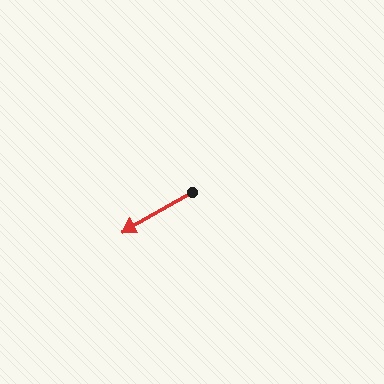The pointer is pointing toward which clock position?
Roughly 8 o'clock.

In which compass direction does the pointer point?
Southwest.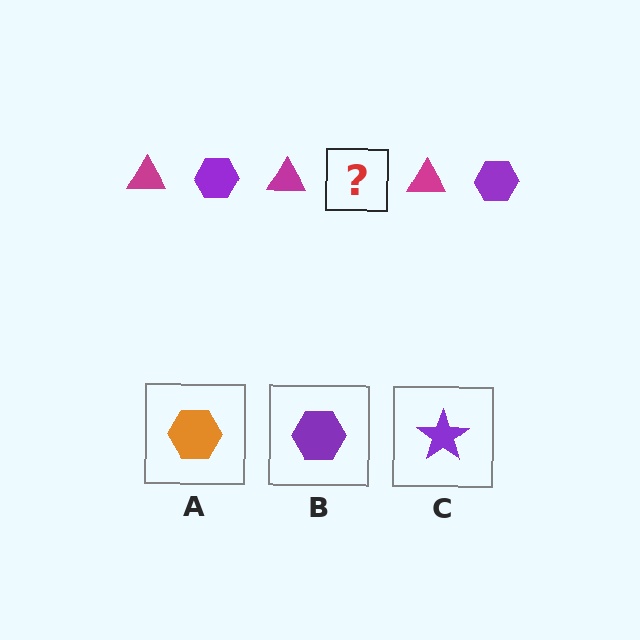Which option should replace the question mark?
Option B.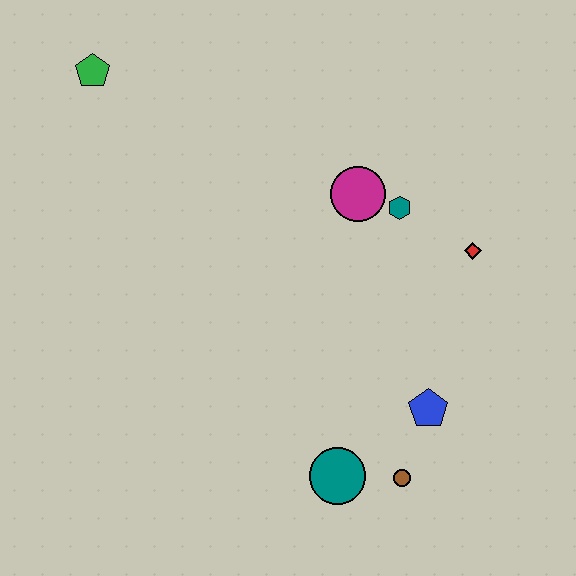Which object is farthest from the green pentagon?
The brown circle is farthest from the green pentagon.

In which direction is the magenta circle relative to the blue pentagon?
The magenta circle is above the blue pentagon.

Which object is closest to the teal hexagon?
The magenta circle is closest to the teal hexagon.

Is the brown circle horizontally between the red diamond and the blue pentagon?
No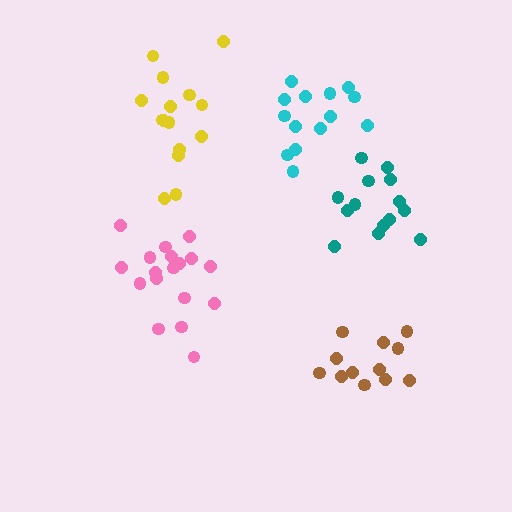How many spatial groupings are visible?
There are 5 spatial groupings.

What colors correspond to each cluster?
The clusters are colored: pink, brown, cyan, yellow, teal.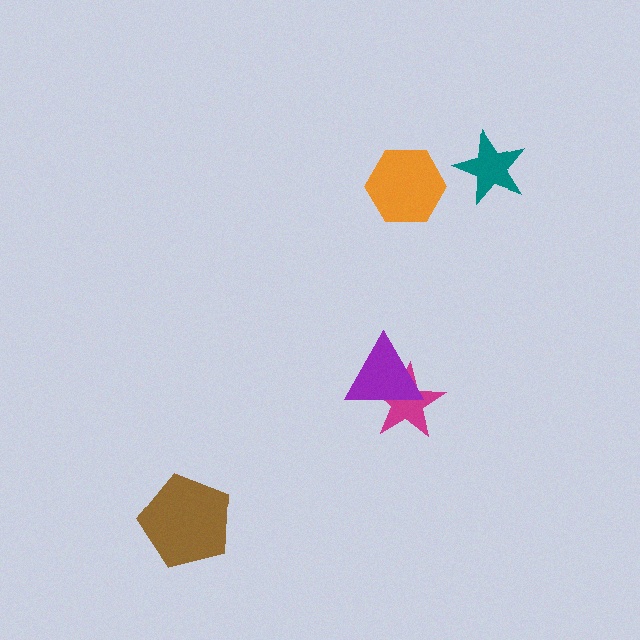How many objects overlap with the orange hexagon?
0 objects overlap with the orange hexagon.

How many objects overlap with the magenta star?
1 object overlaps with the magenta star.